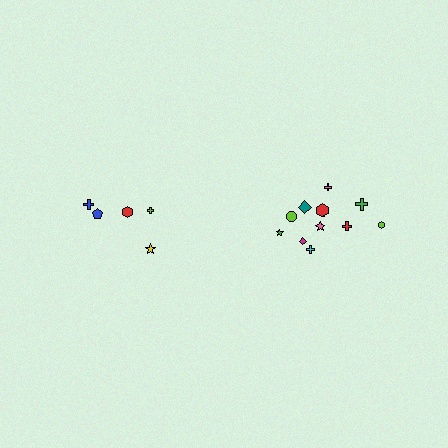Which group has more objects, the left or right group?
The right group.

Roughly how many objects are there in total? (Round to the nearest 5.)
Roughly 15 objects in total.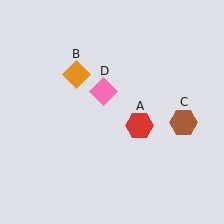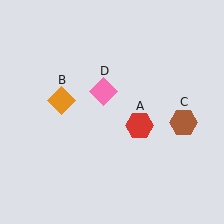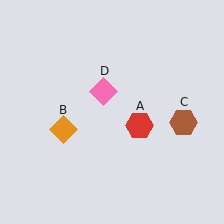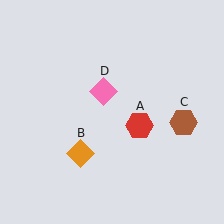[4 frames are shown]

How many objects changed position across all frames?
1 object changed position: orange diamond (object B).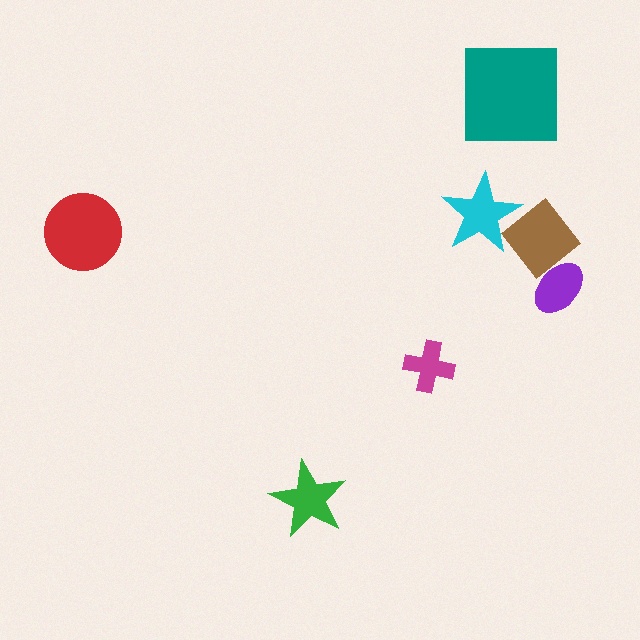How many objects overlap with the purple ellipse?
0 objects overlap with the purple ellipse.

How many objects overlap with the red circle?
0 objects overlap with the red circle.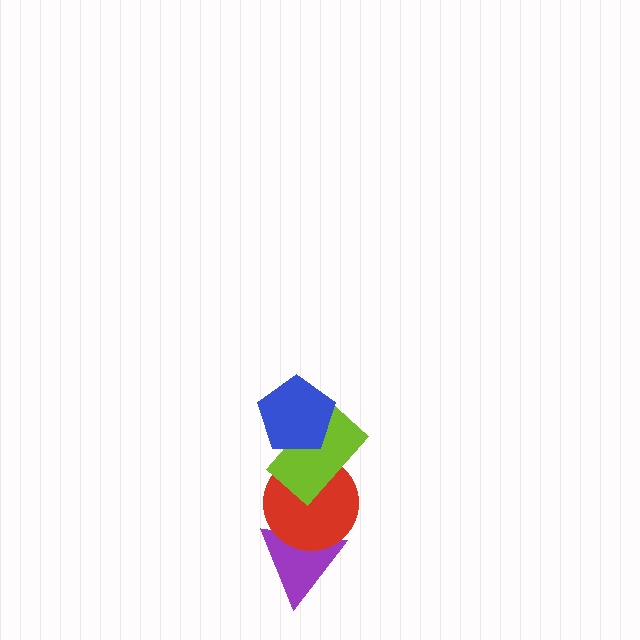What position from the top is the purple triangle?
The purple triangle is 4th from the top.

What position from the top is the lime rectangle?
The lime rectangle is 2nd from the top.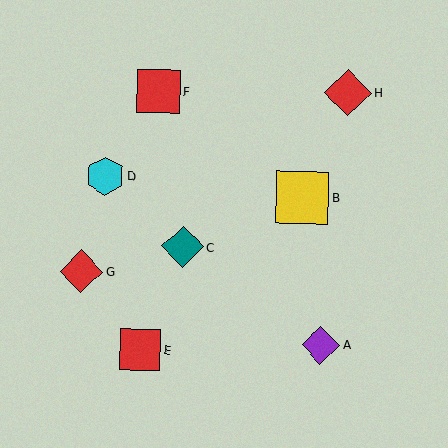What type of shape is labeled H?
Shape H is a red diamond.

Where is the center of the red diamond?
The center of the red diamond is at (81, 271).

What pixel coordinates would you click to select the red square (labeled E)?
Click at (140, 350) to select the red square E.